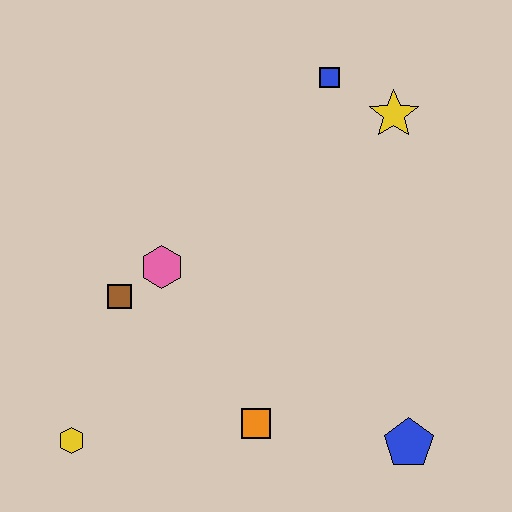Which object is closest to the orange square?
The blue pentagon is closest to the orange square.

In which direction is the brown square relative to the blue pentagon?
The brown square is to the left of the blue pentagon.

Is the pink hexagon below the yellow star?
Yes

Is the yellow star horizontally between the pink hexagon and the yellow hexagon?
No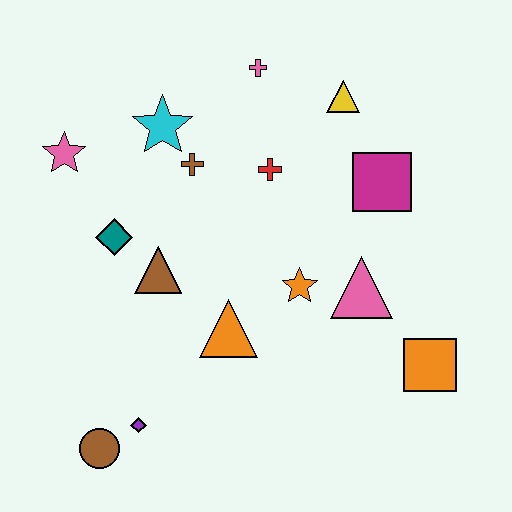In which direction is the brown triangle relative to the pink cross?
The brown triangle is below the pink cross.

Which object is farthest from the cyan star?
The orange square is farthest from the cyan star.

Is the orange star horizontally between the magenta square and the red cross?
Yes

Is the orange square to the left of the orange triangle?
No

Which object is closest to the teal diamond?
The brown triangle is closest to the teal diamond.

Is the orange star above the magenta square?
No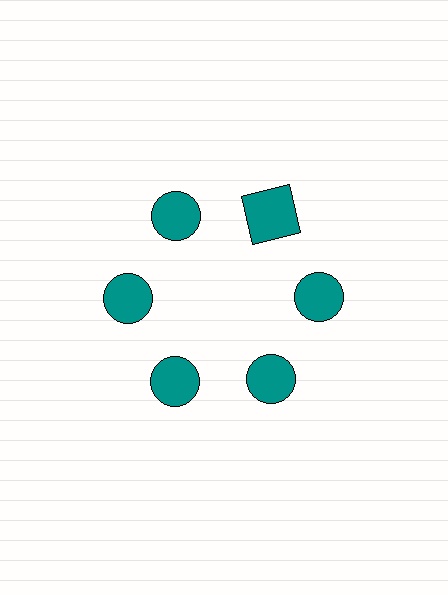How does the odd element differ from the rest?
It has a different shape: square instead of circle.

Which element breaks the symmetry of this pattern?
The teal square at roughly the 1 o'clock position breaks the symmetry. All other shapes are teal circles.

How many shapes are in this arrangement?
There are 6 shapes arranged in a ring pattern.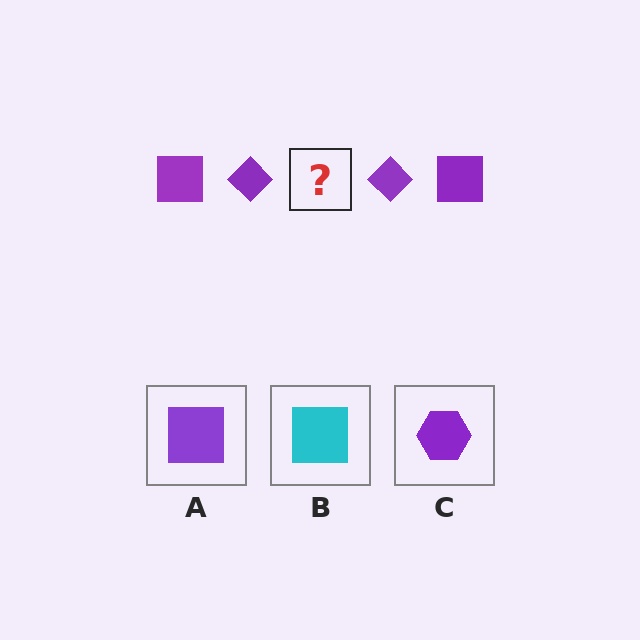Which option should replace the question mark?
Option A.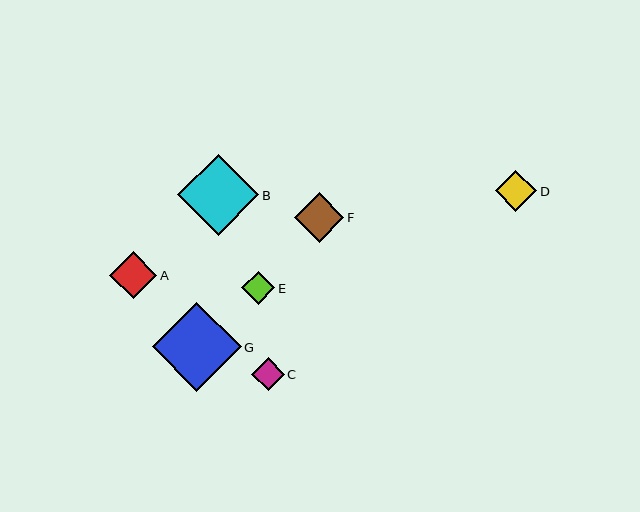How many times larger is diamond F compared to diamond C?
Diamond F is approximately 1.5 times the size of diamond C.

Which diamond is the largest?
Diamond G is the largest with a size of approximately 89 pixels.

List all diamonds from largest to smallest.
From largest to smallest: G, B, F, A, D, E, C.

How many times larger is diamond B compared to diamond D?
Diamond B is approximately 2.0 times the size of diamond D.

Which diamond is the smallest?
Diamond C is the smallest with a size of approximately 33 pixels.